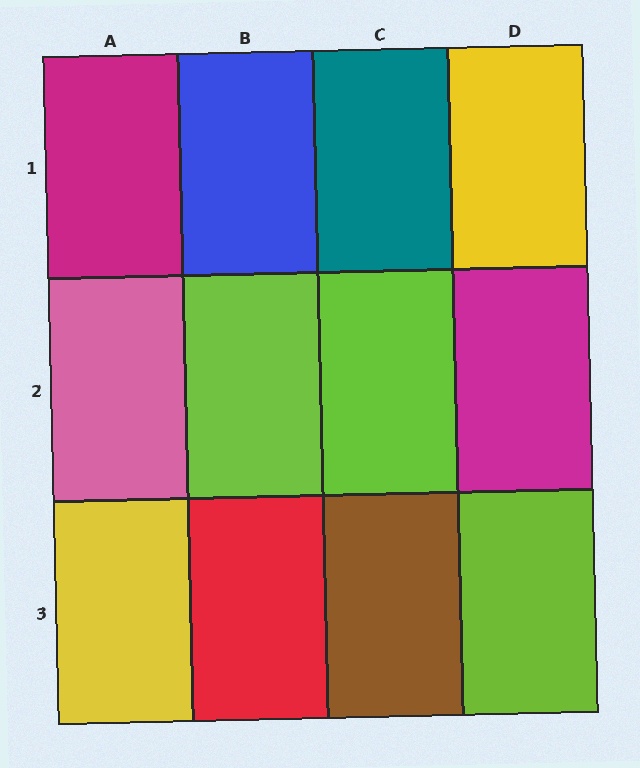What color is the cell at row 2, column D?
Magenta.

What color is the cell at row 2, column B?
Lime.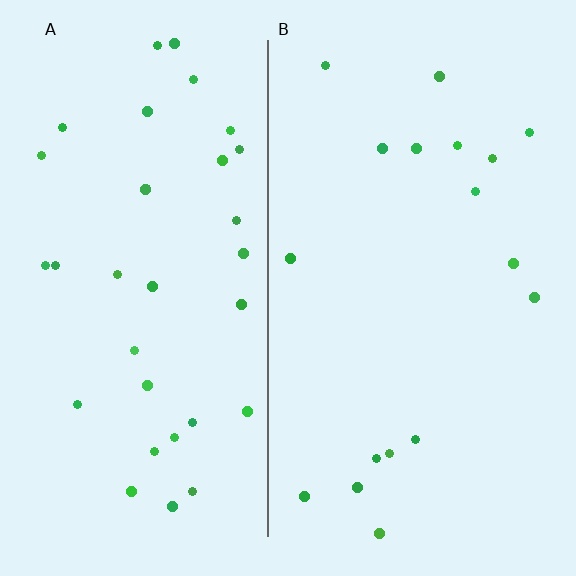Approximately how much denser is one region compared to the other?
Approximately 1.9× — region A over region B.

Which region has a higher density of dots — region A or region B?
A (the left).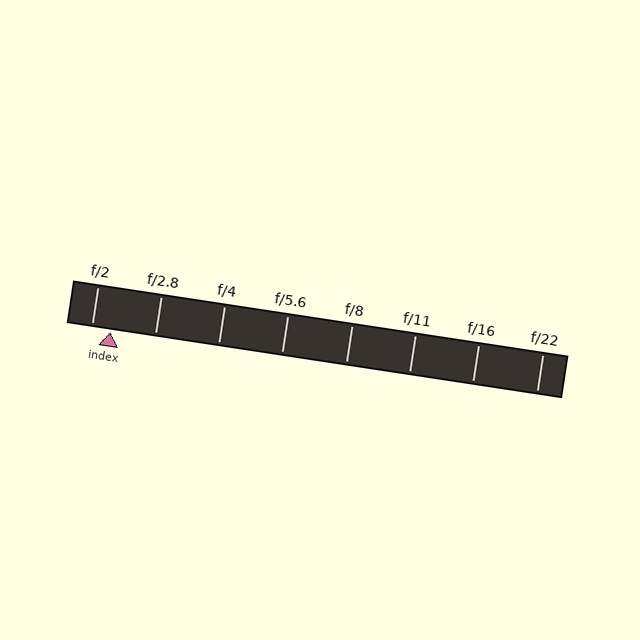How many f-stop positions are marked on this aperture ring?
There are 8 f-stop positions marked.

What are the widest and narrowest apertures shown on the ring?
The widest aperture shown is f/2 and the narrowest is f/22.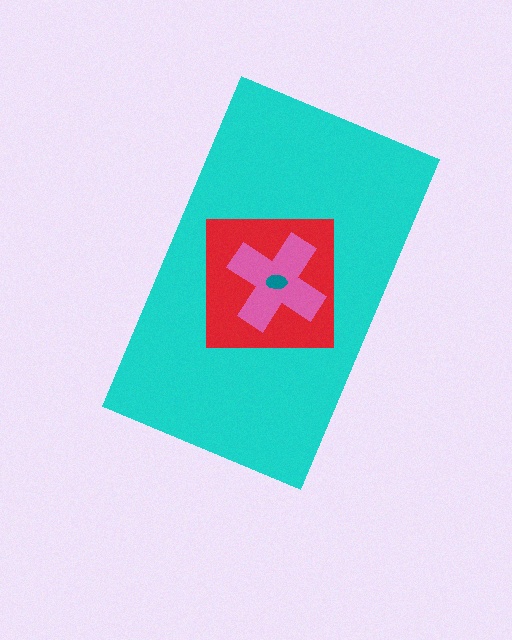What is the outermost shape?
The cyan rectangle.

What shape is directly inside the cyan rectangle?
The red square.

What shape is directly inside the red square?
The pink cross.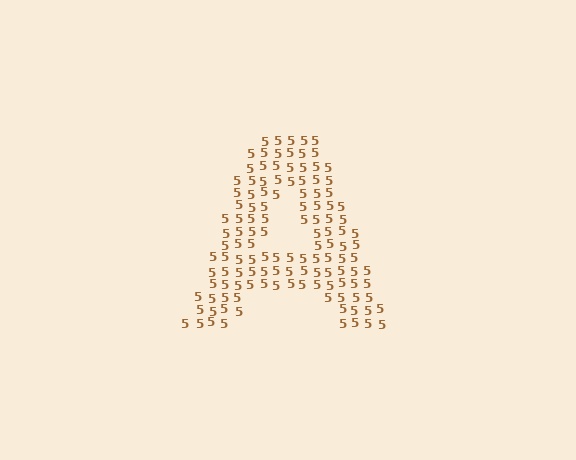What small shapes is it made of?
It is made of small digit 5's.